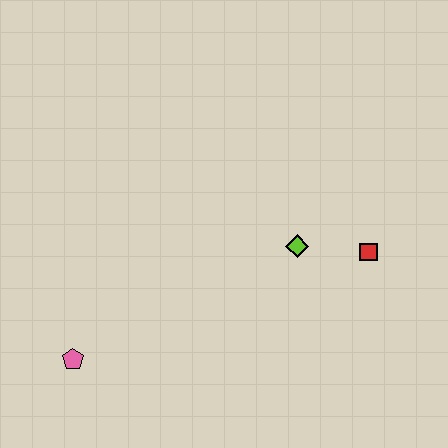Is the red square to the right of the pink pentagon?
Yes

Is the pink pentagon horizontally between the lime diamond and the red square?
No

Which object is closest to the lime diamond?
The red square is closest to the lime diamond.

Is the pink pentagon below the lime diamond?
Yes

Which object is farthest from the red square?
The pink pentagon is farthest from the red square.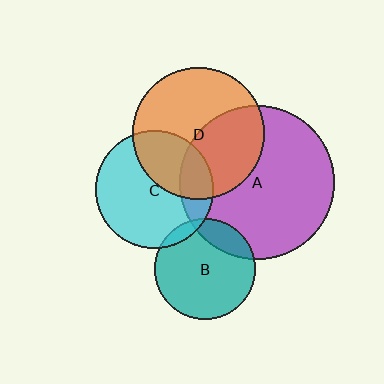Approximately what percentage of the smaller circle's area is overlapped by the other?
Approximately 35%.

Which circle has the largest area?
Circle A (purple).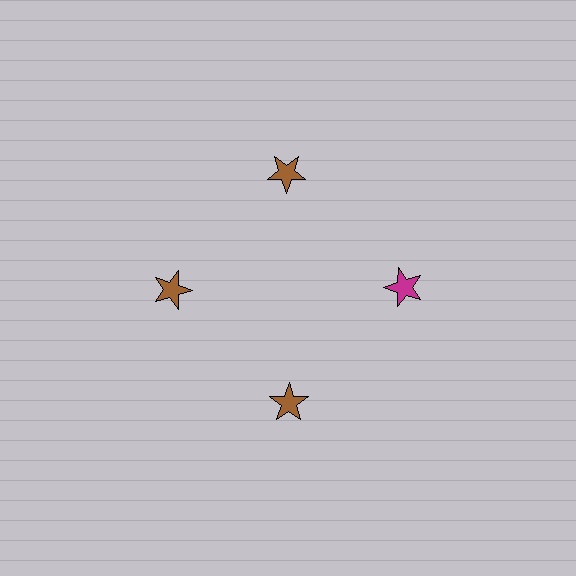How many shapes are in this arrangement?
There are 4 shapes arranged in a ring pattern.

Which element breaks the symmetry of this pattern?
The magenta star at roughly the 3 o'clock position breaks the symmetry. All other shapes are brown stars.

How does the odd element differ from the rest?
It has a different color: magenta instead of brown.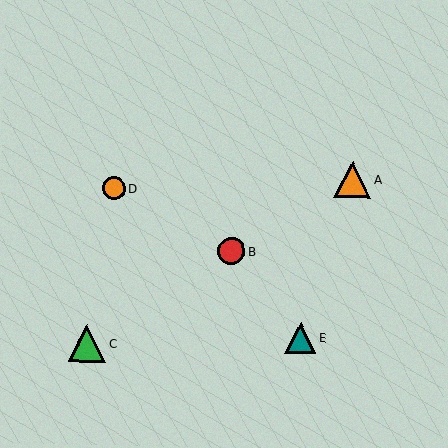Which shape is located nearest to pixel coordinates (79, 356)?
The green triangle (labeled C) at (87, 343) is nearest to that location.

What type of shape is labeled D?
Shape D is an orange circle.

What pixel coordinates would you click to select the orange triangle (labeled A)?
Click at (352, 180) to select the orange triangle A.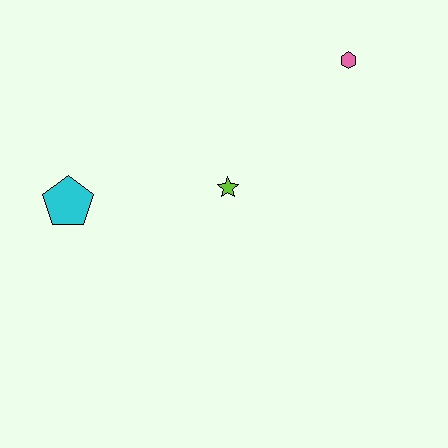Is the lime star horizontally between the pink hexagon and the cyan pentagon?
Yes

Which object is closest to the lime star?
The cyan pentagon is closest to the lime star.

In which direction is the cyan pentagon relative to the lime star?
The cyan pentagon is to the left of the lime star.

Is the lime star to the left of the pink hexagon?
Yes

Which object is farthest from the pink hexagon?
The cyan pentagon is farthest from the pink hexagon.